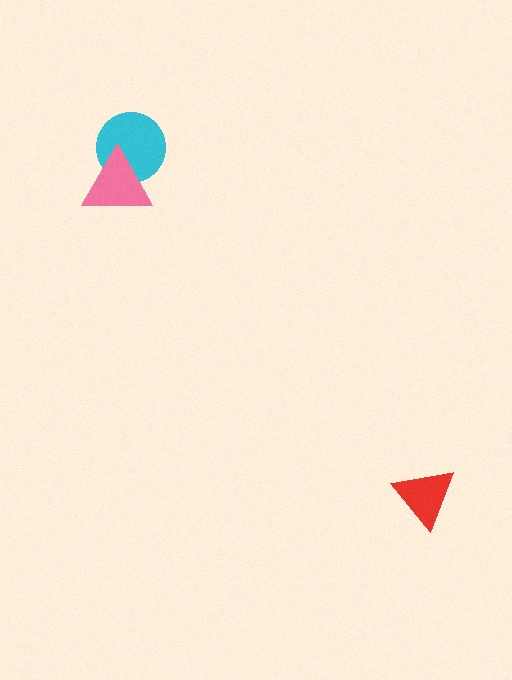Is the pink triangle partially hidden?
No, no other shape covers it.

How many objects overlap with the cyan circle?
1 object overlaps with the cyan circle.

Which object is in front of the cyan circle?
The pink triangle is in front of the cyan circle.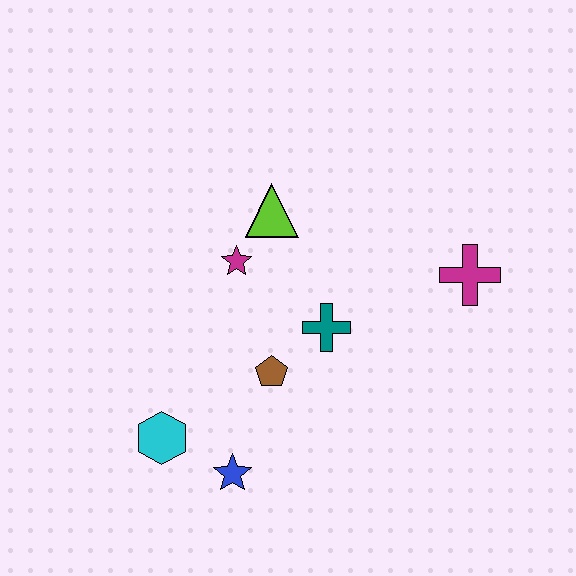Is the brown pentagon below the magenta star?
Yes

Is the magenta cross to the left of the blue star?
No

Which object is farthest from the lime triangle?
The blue star is farthest from the lime triangle.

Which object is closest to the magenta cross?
The teal cross is closest to the magenta cross.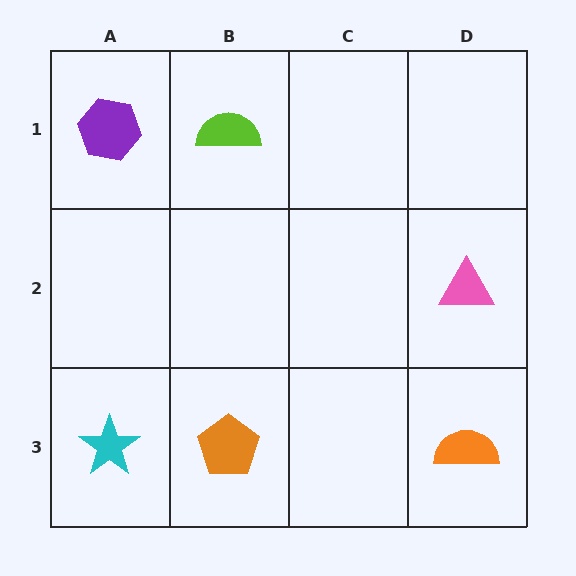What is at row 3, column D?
An orange semicircle.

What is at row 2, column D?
A pink triangle.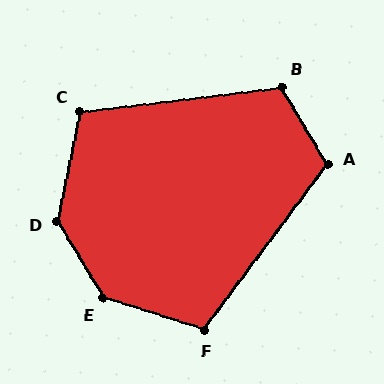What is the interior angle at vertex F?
Approximately 109 degrees (obtuse).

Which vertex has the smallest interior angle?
C, at approximately 109 degrees.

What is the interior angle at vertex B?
Approximately 114 degrees (obtuse).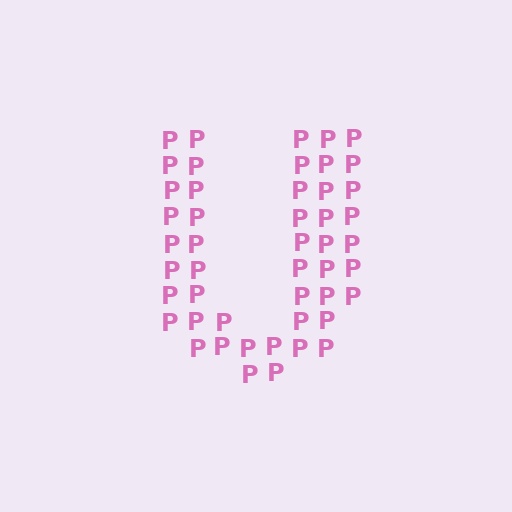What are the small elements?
The small elements are letter P's.